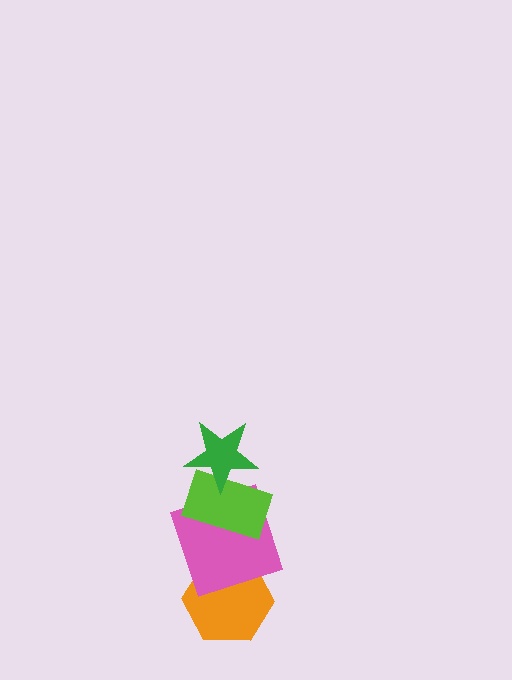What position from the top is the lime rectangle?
The lime rectangle is 2nd from the top.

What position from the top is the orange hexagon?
The orange hexagon is 4th from the top.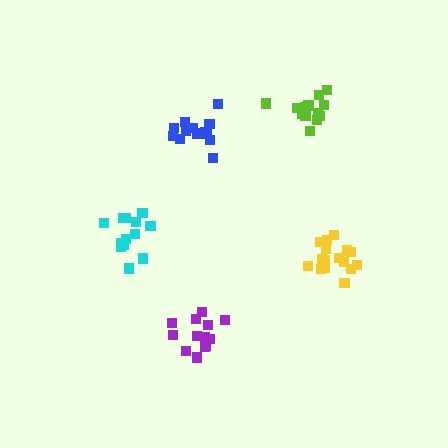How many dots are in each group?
Group 1: 14 dots, Group 2: 13 dots, Group 3: 16 dots, Group 4: 14 dots, Group 5: 13 dots (70 total).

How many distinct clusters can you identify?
There are 5 distinct clusters.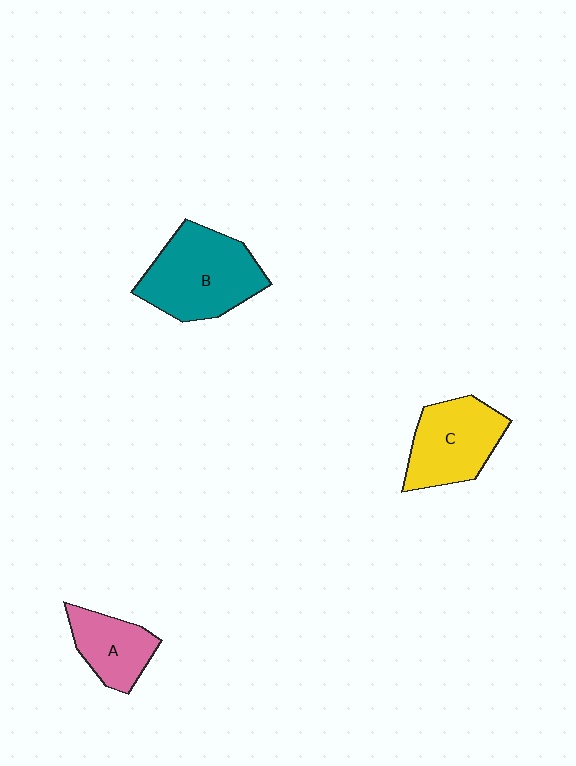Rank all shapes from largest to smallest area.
From largest to smallest: B (teal), C (yellow), A (pink).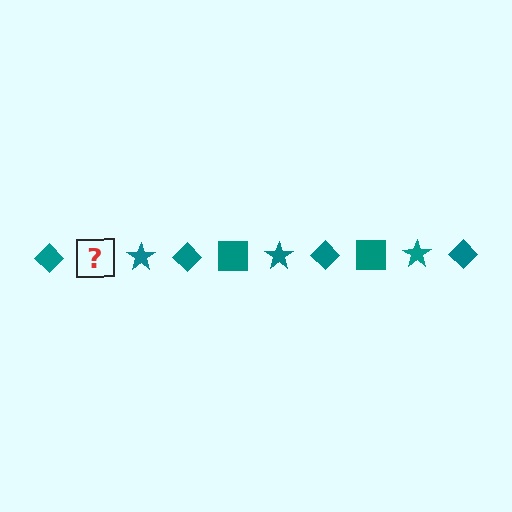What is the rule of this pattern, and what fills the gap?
The rule is that the pattern cycles through diamond, square, star shapes in teal. The gap should be filled with a teal square.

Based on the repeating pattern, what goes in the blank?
The blank should be a teal square.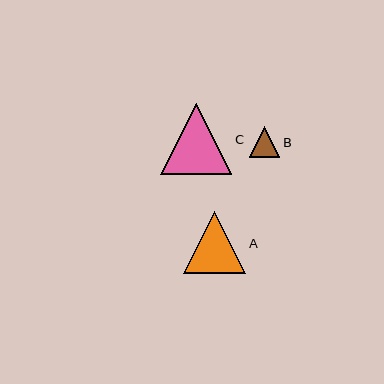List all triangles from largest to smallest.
From largest to smallest: C, A, B.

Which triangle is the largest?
Triangle C is the largest with a size of approximately 71 pixels.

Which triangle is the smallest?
Triangle B is the smallest with a size of approximately 31 pixels.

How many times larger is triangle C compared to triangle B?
Triangle C is approximately 2.3 times the size of triangle B.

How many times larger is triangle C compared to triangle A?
Triangle C is approximately 1.1 times the size of triangle A.